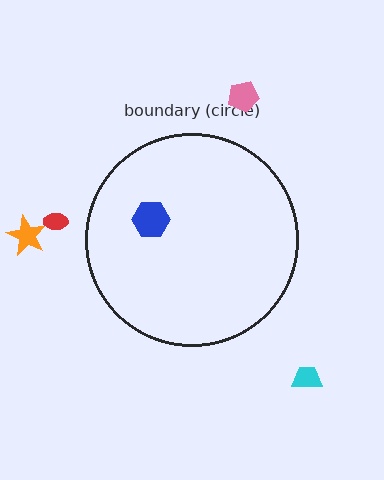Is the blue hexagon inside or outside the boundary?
Inside.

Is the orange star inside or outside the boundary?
Outside.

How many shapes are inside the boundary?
1 inside, 4 outside.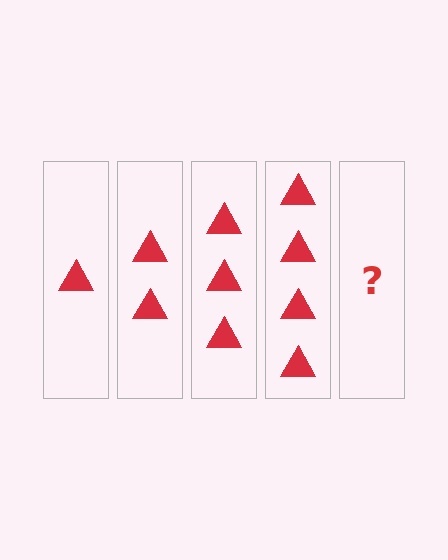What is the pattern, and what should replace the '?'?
The pattern is that each step adds one more triangle. The '?' should be 5 triangles.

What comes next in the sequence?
The next element should be 5 triangles.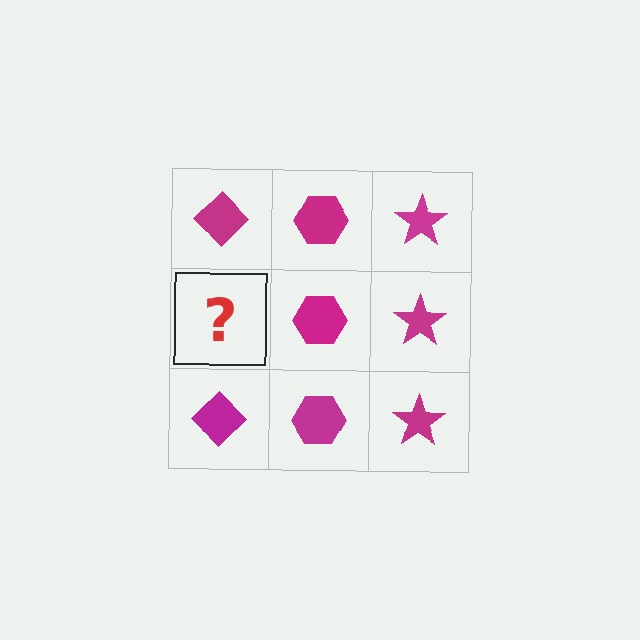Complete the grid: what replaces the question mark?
The question mark should be replaced with a magenta diamond.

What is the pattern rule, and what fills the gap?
The rule is that each column has a consistent shape. The gap should be filled with a magenta diamond.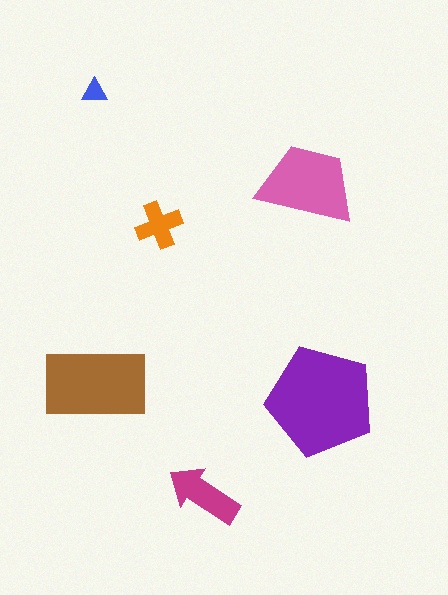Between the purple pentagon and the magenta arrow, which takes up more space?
The purple pentagon.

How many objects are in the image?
There are 6 objects in the image.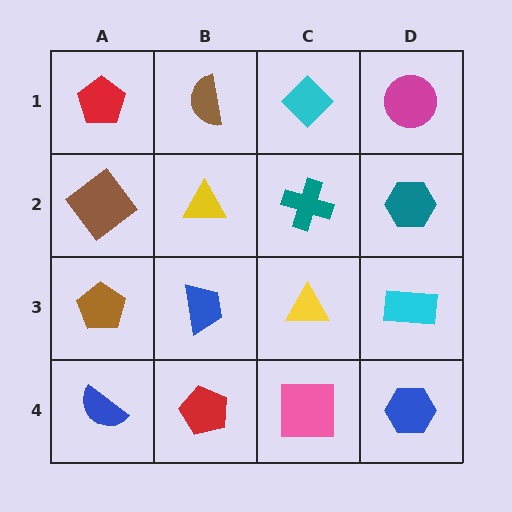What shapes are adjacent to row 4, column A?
A brown pentagon (row 3, column A), a red pentagon (row 4, column B).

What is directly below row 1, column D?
A teal hexagon.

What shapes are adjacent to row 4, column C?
A yellow triangle (row 3, column C), a red pentagon (row 4, column B), a blue hexagon (row 4, column D).